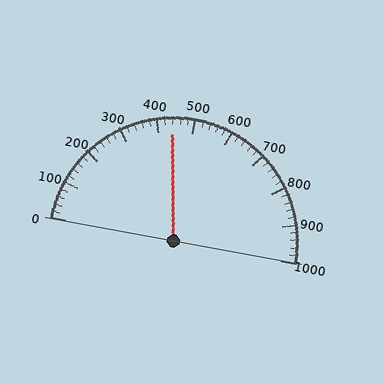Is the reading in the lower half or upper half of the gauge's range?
The reading is in the lower half of the range (0 to 1000).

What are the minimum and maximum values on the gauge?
The gauge ranges from 0 to 1000.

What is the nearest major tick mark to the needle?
The nearest major tick mark is 400.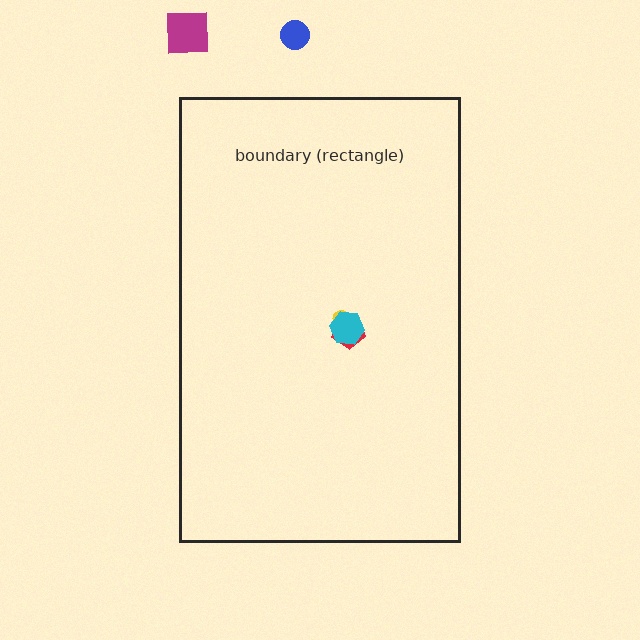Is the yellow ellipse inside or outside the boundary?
Inside.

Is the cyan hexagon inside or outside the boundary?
Inside.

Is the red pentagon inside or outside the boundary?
Inside.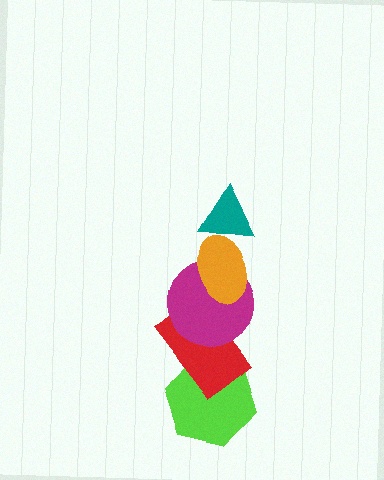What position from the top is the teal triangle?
The teal triangle is 1st from the top.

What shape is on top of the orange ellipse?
The teal triangle is on top of the orange ellipse.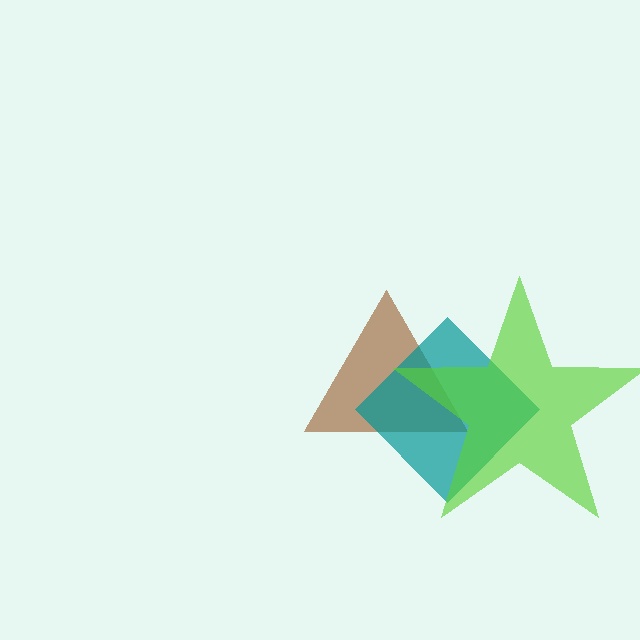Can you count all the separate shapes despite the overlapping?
Yes, there are 3 separate shapes.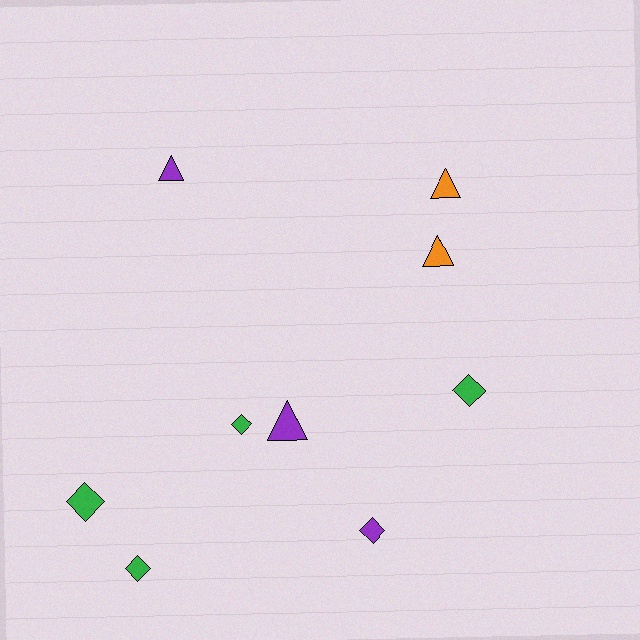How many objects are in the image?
There are 9 objects.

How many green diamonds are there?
There are 4 green diamonds.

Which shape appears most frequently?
Diamond, with 5 objects.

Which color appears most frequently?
Green, with 4 objects.